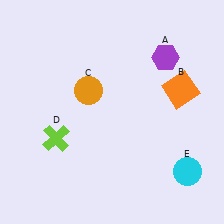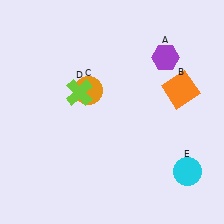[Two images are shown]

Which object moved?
The lime cross (D) moved up.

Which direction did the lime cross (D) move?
The lime cross (D) moved up.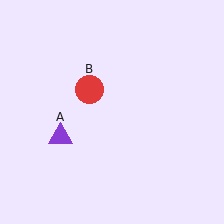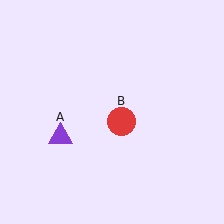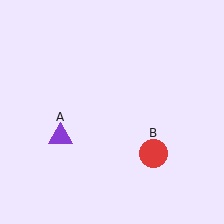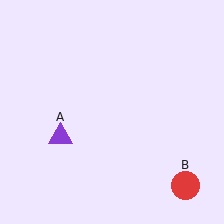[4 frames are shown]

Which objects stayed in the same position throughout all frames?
Purple triangle (object A) remained stationary.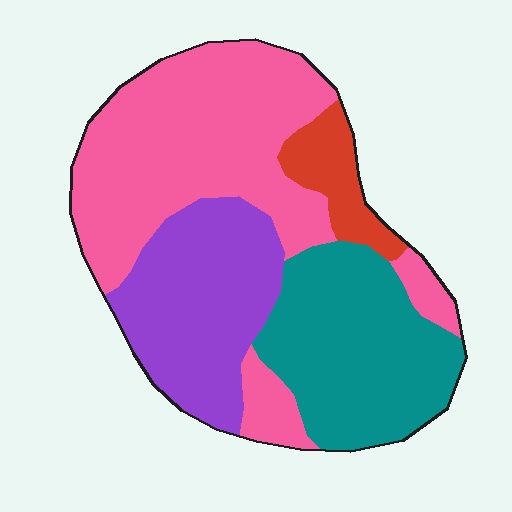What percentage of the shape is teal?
Teal covers about 25% of the shape.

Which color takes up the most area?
Pink, at roughly 45%.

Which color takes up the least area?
Red, at roughly 5%.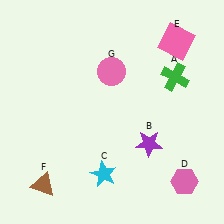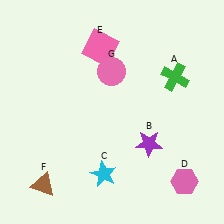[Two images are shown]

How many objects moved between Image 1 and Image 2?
1 object moved between the two images.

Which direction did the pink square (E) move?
The pink square (E) moved left.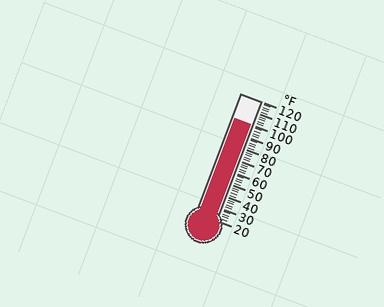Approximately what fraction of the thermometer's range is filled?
The thermometer is filled to approximately 80% of its range.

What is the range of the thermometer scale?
The thermometer scale ranges from 20°F to 120°F.